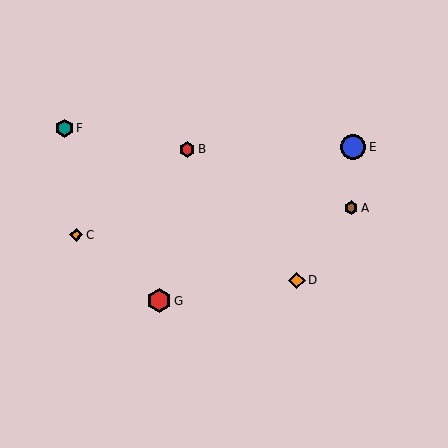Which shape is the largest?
The blue circle (labeled E) is the largest.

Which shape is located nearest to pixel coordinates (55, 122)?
The teal hexagon (labeled F) at (64, 128) is nearest to that location.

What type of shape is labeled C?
Shape C is an orange diamond.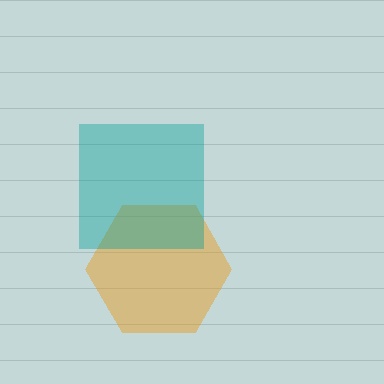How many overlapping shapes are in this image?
There are 2 overlapping shapes in the image.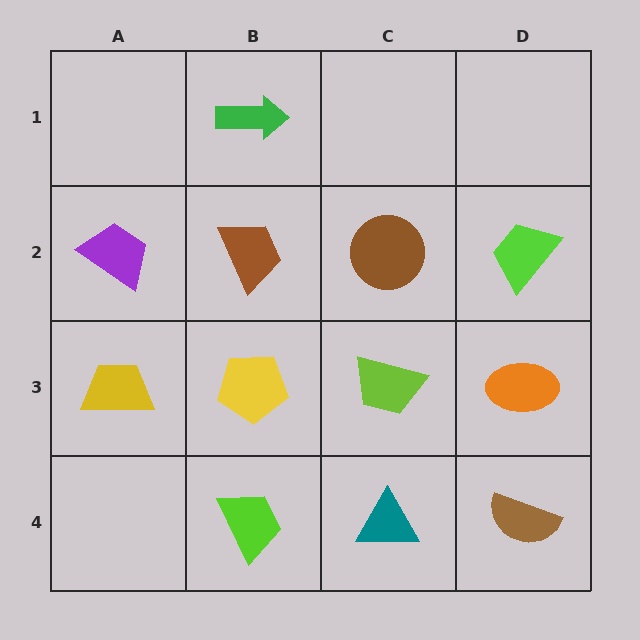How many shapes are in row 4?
3 shapes.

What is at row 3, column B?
A yellow pentagon.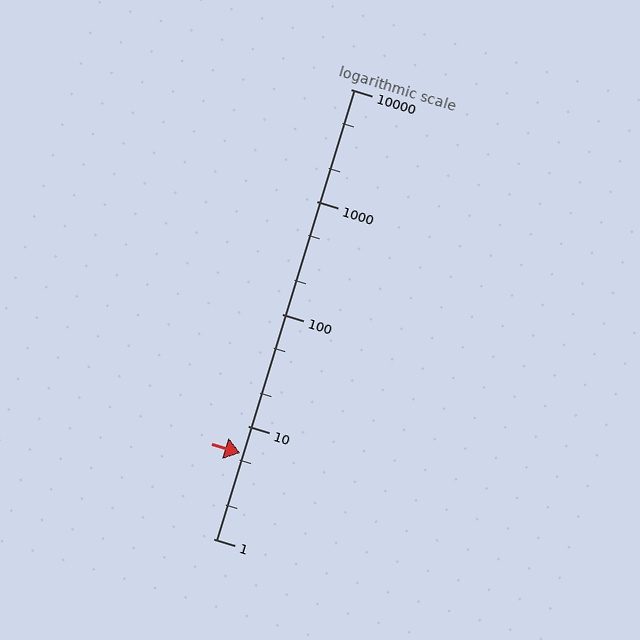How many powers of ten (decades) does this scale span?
The scale spans 4 decades, from 1 to 10000.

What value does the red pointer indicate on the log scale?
The pointer indicates approximately 5.8.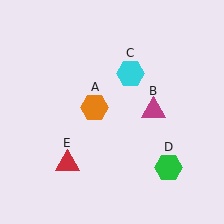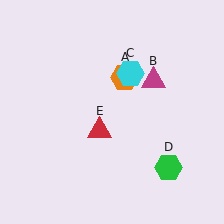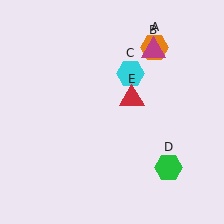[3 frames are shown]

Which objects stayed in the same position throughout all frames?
Cyan hexagon (object C) and green hexagon (object D) remained stationary.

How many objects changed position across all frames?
3 objects changed position: orange hexagon (object A), magenta triangle (object B), red triangle (object E).